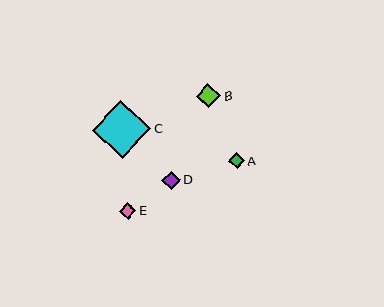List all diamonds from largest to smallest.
From largest to smallest: C, B, D, E, A.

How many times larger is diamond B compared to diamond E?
Diamond B is approximately 1.5 times the size of diamond E.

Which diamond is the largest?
Diamond C is the largest with a size of approximately 59 pixels.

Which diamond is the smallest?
Diamond A is the smallest with a size of approximately 16 pixels.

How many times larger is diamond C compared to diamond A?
Diamond C is approximately 3.8 times the size of diamond A.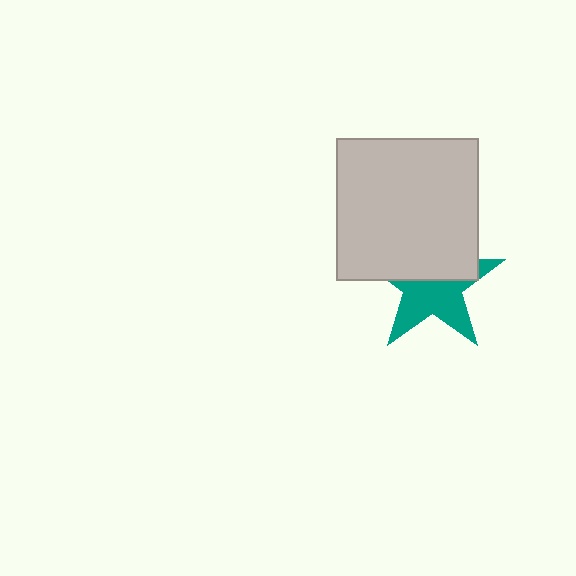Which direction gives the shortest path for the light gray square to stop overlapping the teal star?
Moving up gives the shortest separation.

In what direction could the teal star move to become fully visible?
The teal star could move down. That would shift it out from behind the light gray square entirely.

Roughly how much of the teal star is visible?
About half of it is visible (roughly 52%).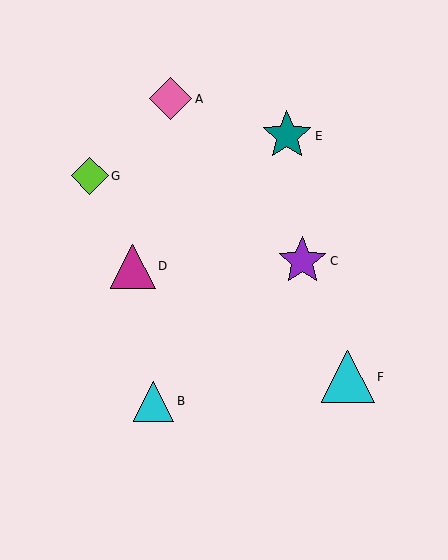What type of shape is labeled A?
Shape A is a pink diamond.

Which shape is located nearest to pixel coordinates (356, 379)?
The cyan triangle (labeled F) at (348, 377) is nearest to that location.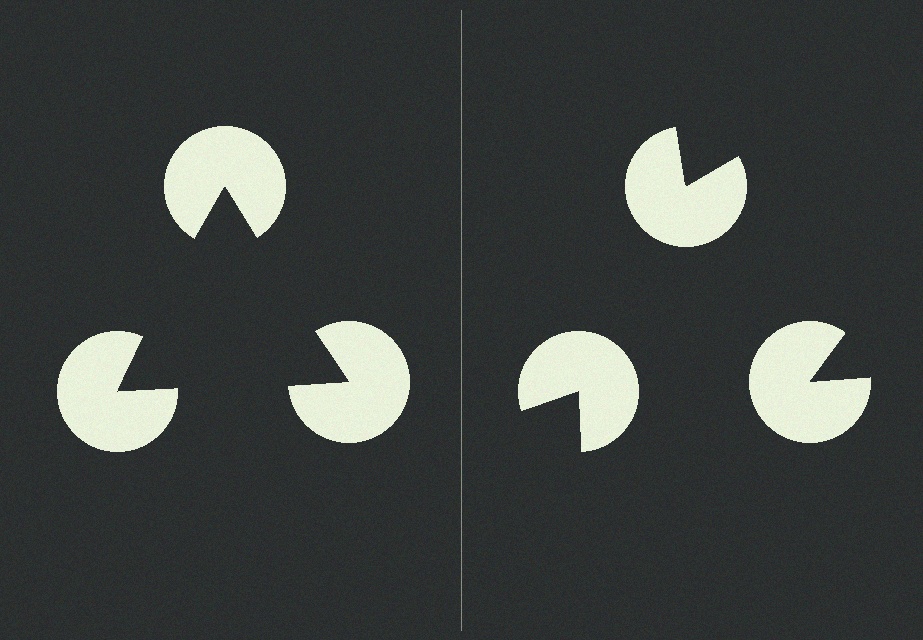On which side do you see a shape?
An illusory triangle appears on the left side. On the right side the wedge cuts are rotated, so no coherent shape forms.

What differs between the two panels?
The pac-man discs are positioned identically on both sides; only the wedge orientations differ. On the left they align to a triangle; on the right they are misaligned.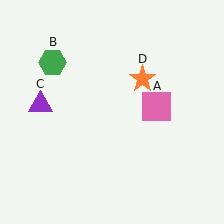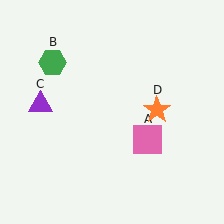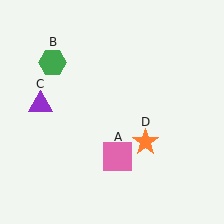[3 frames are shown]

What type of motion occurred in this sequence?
The pink square (object A), orange star (object D) rotated clockwise around the center of the scene.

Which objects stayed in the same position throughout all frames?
Green hexagon (object B) and purple triangle (object C) remained stationary.